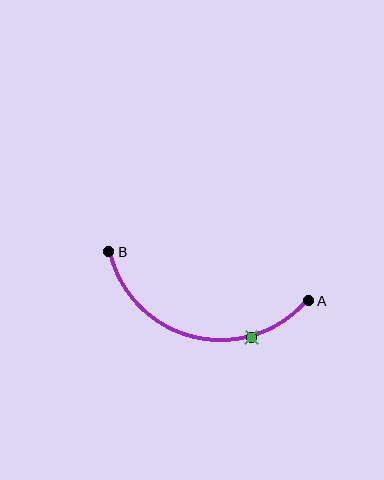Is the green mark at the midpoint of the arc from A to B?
No. The green mark lies on the arc but is closer to endpoint A. The arc midpoint would be at the point on the curve equidistant along the arc from both A and B.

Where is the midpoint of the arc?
The arc midpoint is the point on the curve farthest from the straight line joining A and B. It sits below that line.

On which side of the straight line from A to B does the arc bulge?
The arc bulges below the straight line connecting A and B.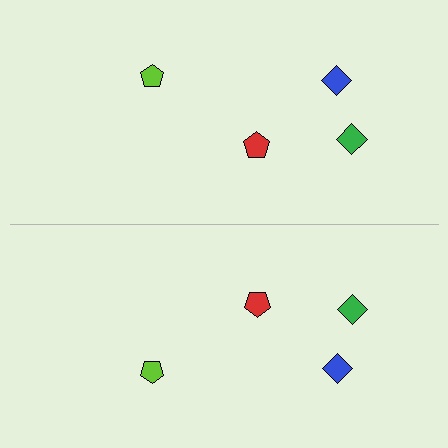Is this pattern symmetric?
Yes, this pattern has bilateral (reflection) symmetry.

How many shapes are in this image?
There are 8 shapes in this image.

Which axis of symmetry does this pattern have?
The pattern has a horizontal axis of symmetry running through the center of the image.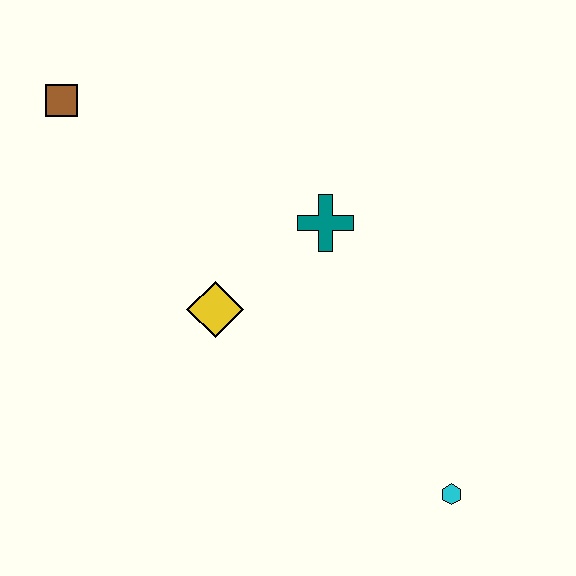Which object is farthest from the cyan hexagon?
The brown square is farthest from the cyan hexagon.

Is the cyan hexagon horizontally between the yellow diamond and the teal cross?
No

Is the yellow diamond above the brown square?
No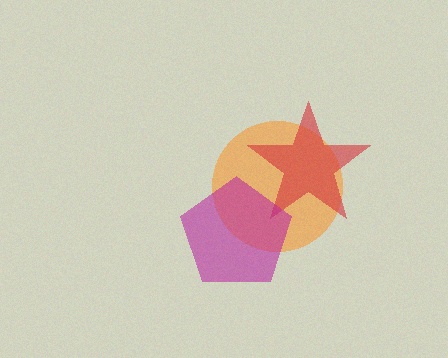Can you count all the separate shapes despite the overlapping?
Yes, there are 3 separate shapes.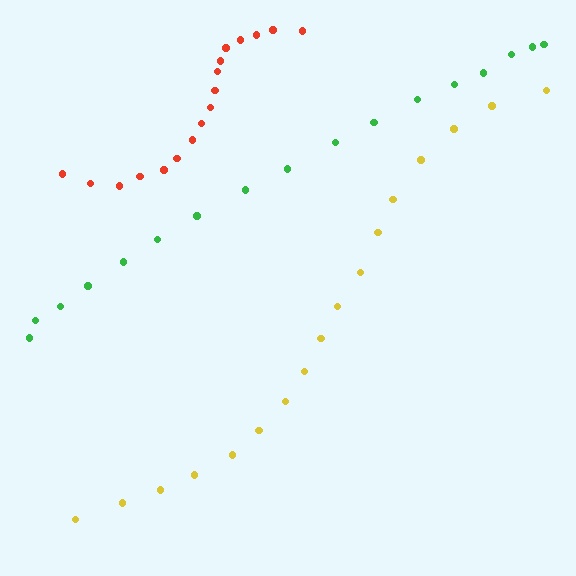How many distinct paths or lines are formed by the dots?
There are 3 distinct paths.